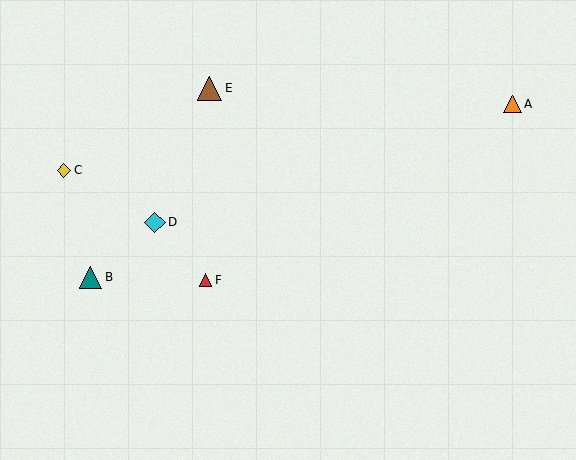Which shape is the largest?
The brown triangle (labeled E) is the largest.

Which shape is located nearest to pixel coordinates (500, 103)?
The orange triangle (labeled A) at (513, 104) is nearest to that location.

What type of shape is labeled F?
Shape F is a red triangle.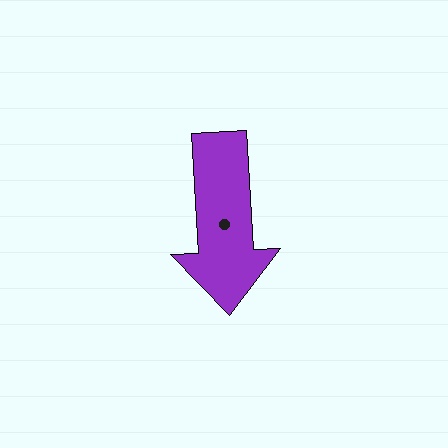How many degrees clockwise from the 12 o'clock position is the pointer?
Approximately 177 degrees.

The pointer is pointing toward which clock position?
Roughly 6 o'clock.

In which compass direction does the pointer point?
South.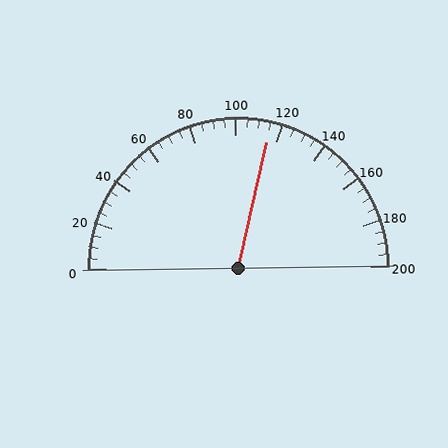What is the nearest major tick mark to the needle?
The nearest major tick mark is 120.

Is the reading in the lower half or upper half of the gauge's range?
The reading is in the upper half of the range (0 to 200).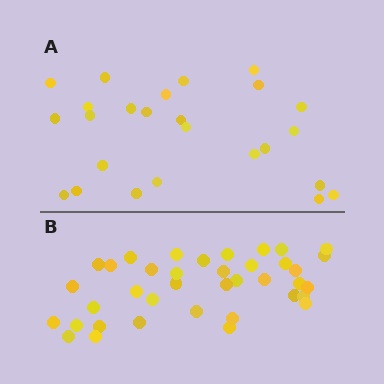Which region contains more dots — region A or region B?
Region B (the bottom region) has more dots.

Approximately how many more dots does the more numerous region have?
Region B has approximately 15 more dots than region A.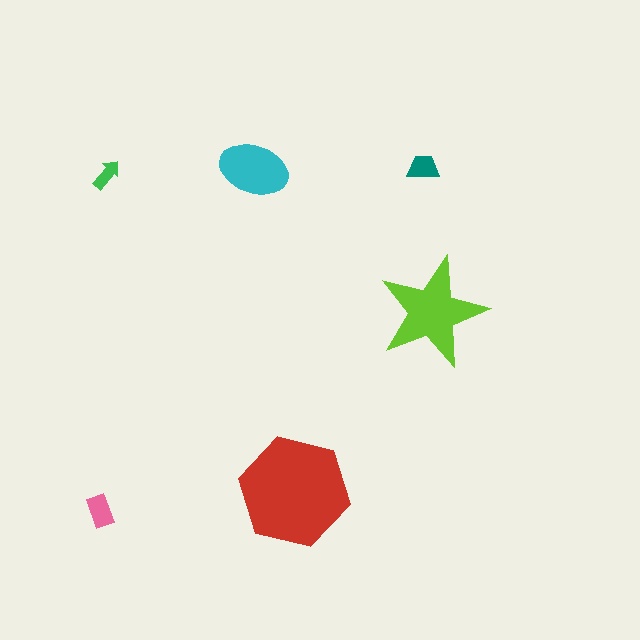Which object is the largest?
The red hexagon.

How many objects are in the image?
There are 6 objects in the image.